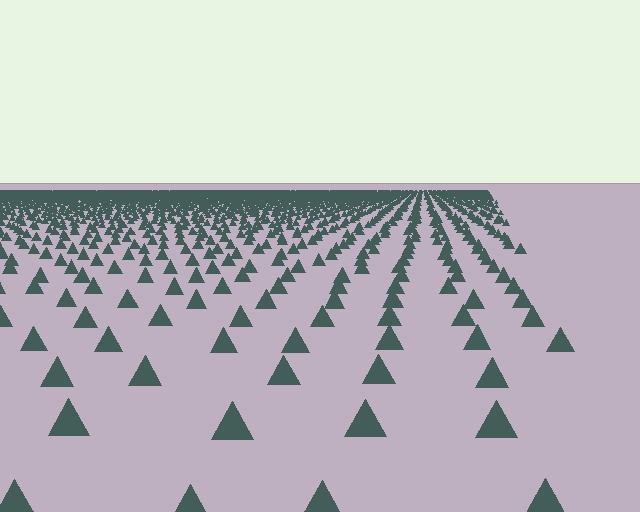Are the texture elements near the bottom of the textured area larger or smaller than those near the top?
Larger. Near the bottom, elements are closer to the viewer and appear at a bigger on-screen size.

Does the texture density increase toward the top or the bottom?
Density increases toward the top.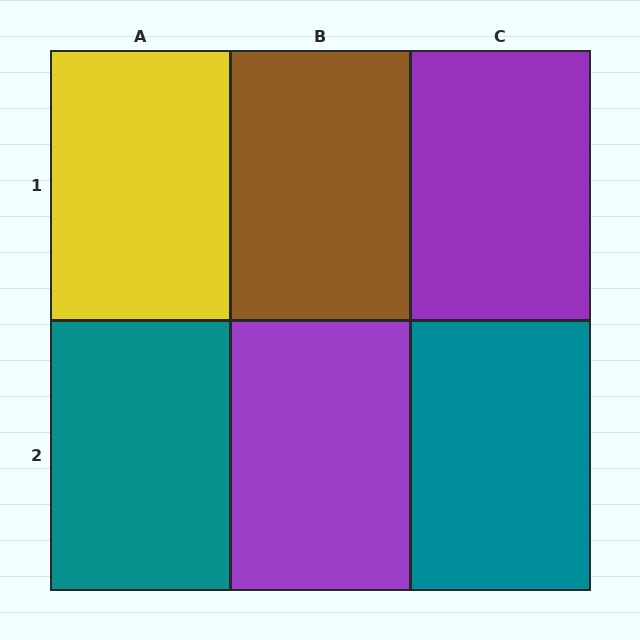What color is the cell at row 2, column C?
Teal.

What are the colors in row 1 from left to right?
Yellow, brown, purple.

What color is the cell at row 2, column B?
Purple.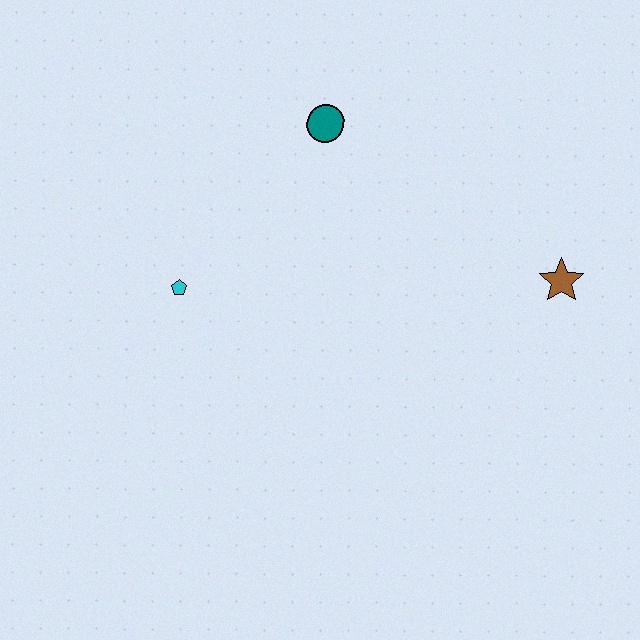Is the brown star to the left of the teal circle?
No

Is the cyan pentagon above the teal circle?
No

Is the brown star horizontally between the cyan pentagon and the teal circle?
No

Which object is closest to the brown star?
The teal circle is closest to the brown star.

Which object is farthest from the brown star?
The cyan pentagon is farthest from the brown star.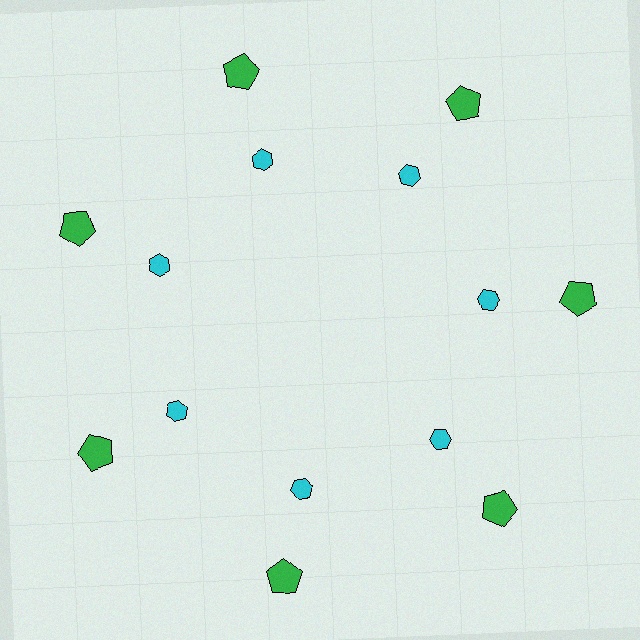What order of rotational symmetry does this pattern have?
This pattern has 7-fold rotational symmetry.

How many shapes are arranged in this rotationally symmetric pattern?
There are 14 shapes, arranged in 7 groups of 2.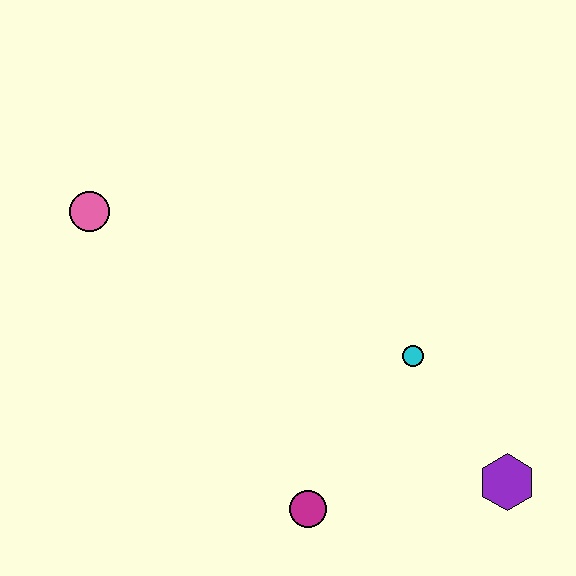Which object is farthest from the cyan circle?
The pink circle is farthest from the cyan circle.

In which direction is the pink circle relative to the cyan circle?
The pink circle is to the left of the cyan circle.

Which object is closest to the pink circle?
The cyan circle is closest to the pink circle.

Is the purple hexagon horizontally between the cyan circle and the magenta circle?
No